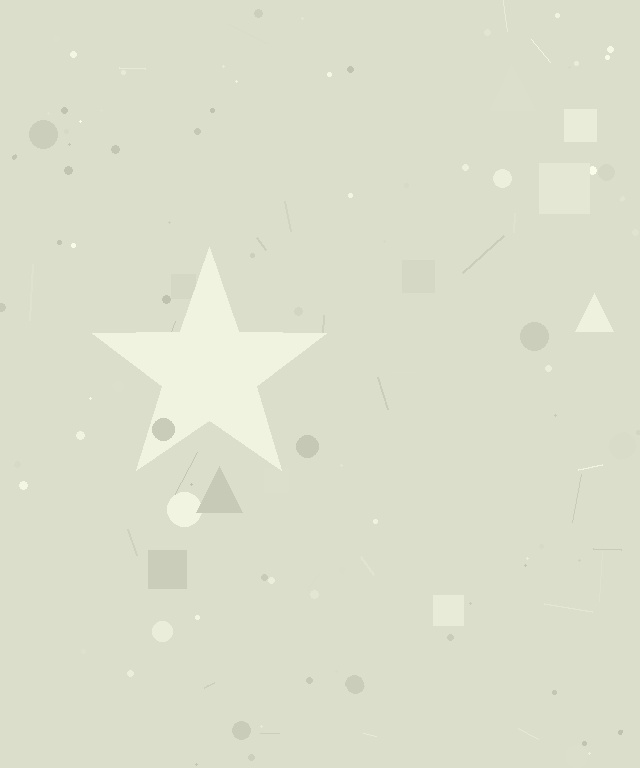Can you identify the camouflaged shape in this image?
The camouflaged shape is a star.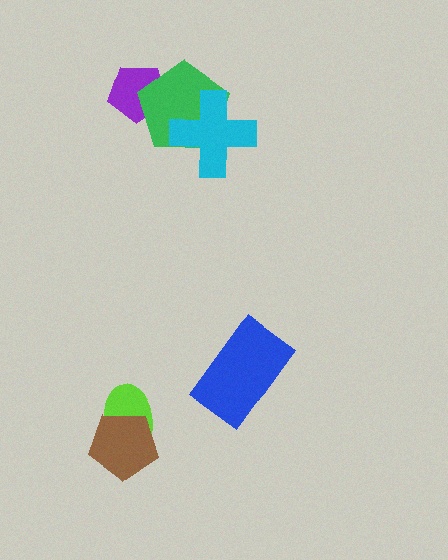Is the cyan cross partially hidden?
No, no other shape covers it.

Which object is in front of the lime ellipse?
The brown pentagon is in front of the lime ellipse.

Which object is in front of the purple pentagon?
The green pentagon is in front of the purple pentagon.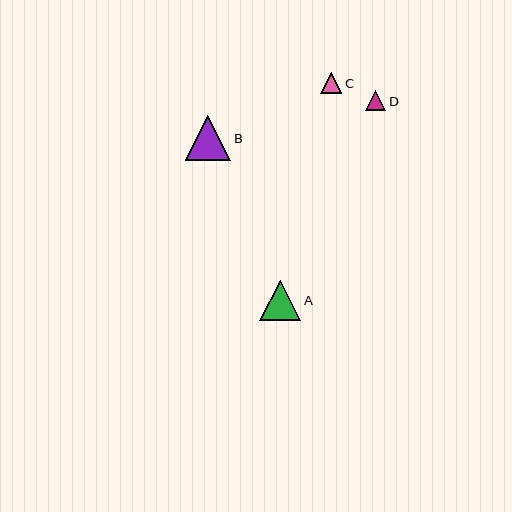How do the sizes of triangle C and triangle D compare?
Triangle C and triangle D are approximately the same size.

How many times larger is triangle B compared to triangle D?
Triangle B is approximately 2.2 times the size of triangle D.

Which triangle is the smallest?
Triangle D is the smallest with a size of approximately 20 pixels.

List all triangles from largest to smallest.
From largest to smallest: B, A, C, D.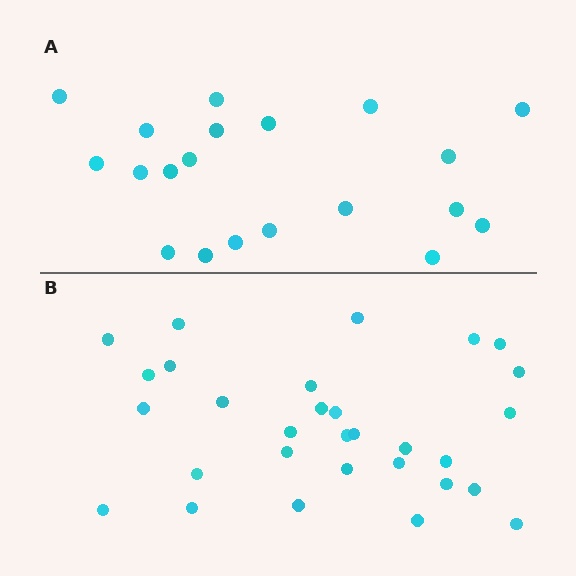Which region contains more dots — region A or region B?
Region B (the bottom region) has more dots.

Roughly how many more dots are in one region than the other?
Region B has roughly 10 or so more dots than region A.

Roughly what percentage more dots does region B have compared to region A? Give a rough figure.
About 50% more.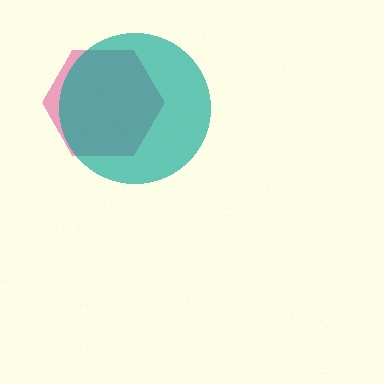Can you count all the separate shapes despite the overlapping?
Yes, there are 2 separate shapes.